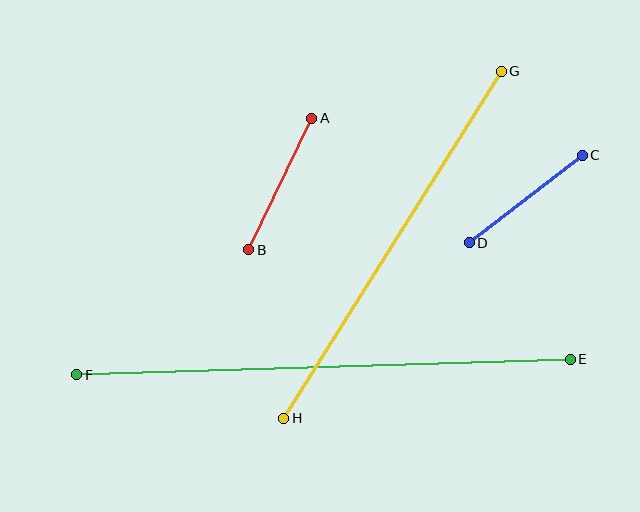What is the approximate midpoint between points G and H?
The midpoint is at approximately (392, 245) pixels.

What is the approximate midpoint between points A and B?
The midpoint is at approximately (280, 184) pixels.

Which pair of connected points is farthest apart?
Points E and F are farthest apart.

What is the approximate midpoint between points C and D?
The midpoint is at approximately (526, 199) pixels.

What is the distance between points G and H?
The distance is approximately 410 pixels.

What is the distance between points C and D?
The distance is approximately 143 pixels.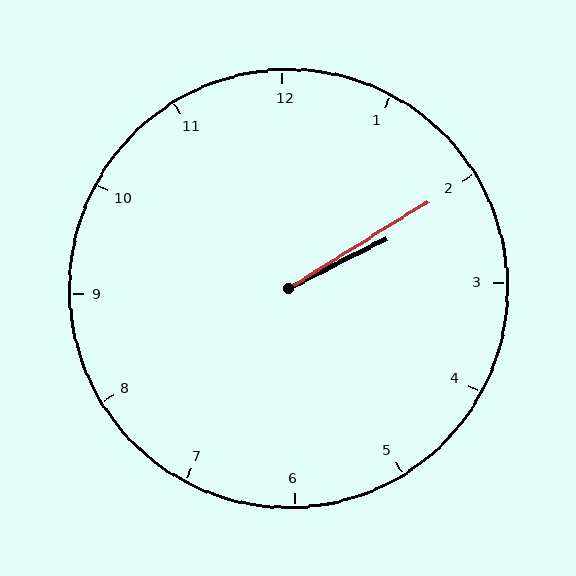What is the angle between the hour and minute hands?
Approximately 5 degrees.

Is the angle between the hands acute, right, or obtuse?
It is acute.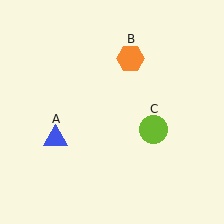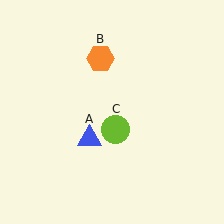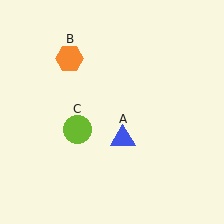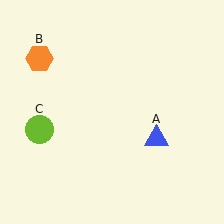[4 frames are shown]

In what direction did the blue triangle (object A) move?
The blue triangle (object A) moved right.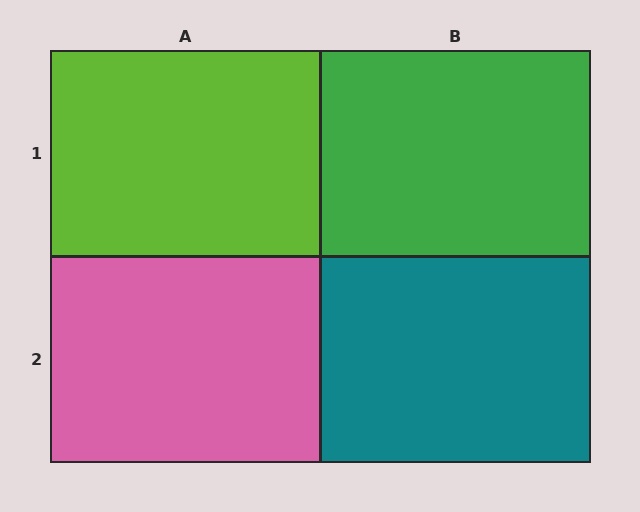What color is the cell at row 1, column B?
Green.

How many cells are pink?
1 cell is pink.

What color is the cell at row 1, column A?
Lime.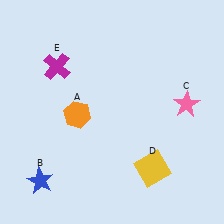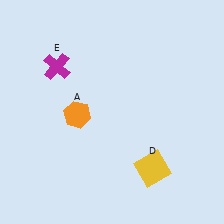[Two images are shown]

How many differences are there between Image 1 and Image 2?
There are 2 differences between the two images.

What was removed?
The pink star (C), the blue star (B) were removed in Image 2.